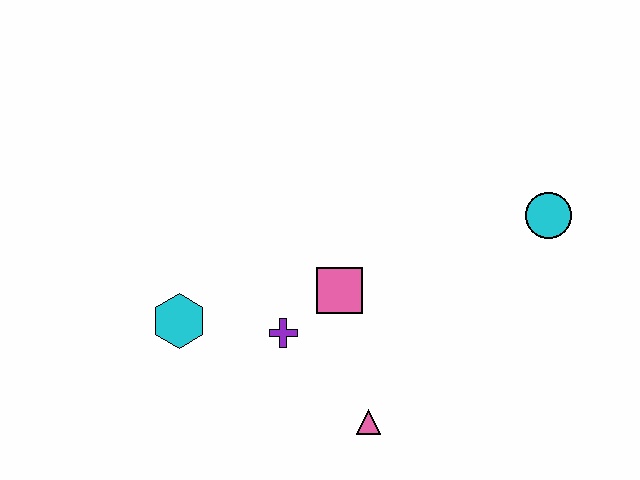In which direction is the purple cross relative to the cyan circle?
The purple cross is to the left of the cyan circle.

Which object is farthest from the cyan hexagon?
The cyan circle is farthest from the cyan hexagon.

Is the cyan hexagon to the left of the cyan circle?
Yes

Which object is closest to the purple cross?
The pink square is closest to the purple cross.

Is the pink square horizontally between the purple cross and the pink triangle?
Yes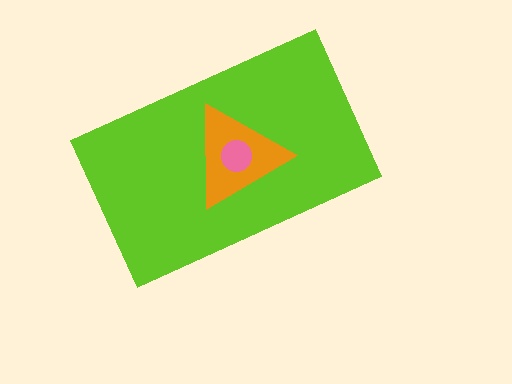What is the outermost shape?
The lime rectangle.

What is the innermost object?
The pink circle.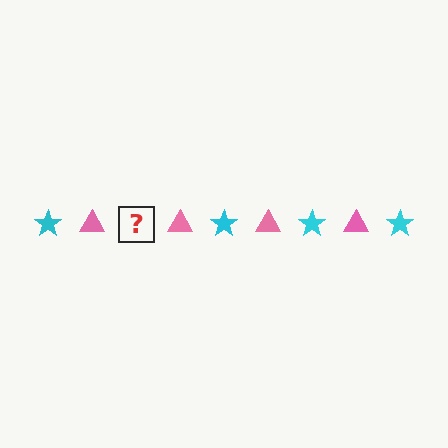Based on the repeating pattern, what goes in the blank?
The blank should be a cyan star.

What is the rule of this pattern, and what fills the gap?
The rule is that the pattern alternates between cyan star and pink triangle. The gap should be filled with a cyan star.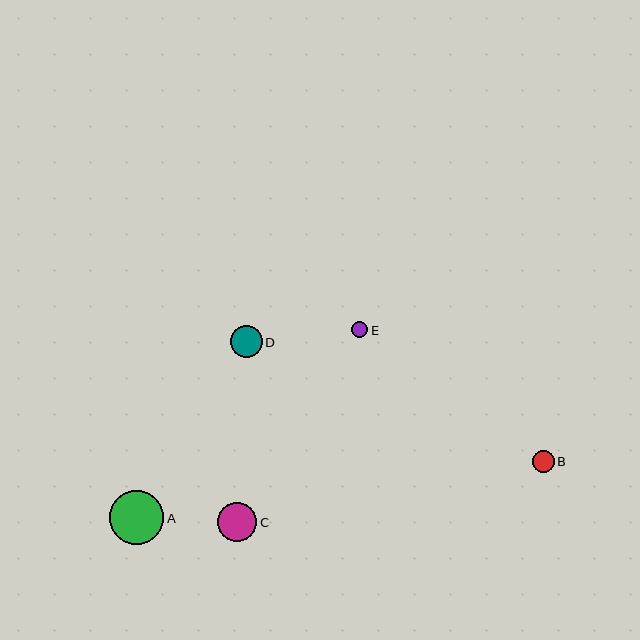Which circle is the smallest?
Circle E is the smallest with a size of approximately 16 pixels.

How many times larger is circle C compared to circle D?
Circle C is approximately 1.2 times the size of circle D.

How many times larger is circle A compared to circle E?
Circle A is approximately 3.4 times the size of circle E.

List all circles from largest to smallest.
From largest to smallest: A, C, D, B, E.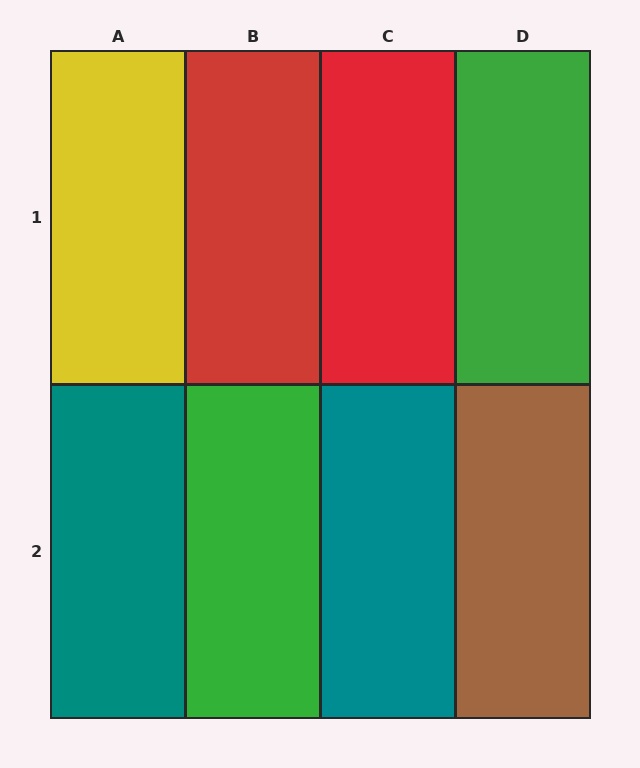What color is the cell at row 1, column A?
Yellow.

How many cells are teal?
2 cells are teal.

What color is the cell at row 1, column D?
Green.